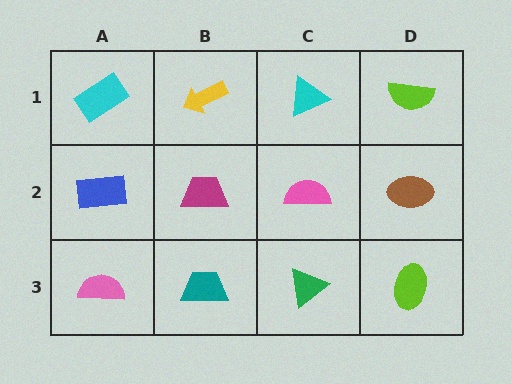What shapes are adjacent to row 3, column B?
A magenta trapezoid (row 2, column B), a pink semicircle (row 3, column A), a green triangle (row 3, column C).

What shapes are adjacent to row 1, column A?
A blue rectangle (row 2, column A), a yellow arrow (row 1, column B).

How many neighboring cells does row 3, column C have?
3.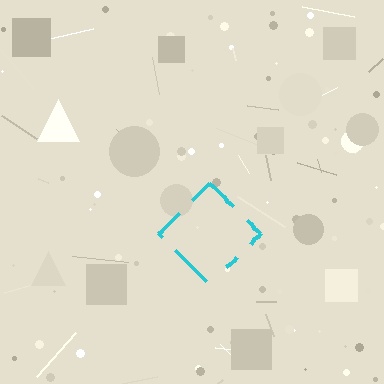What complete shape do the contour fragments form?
The contour fragments form a diamond.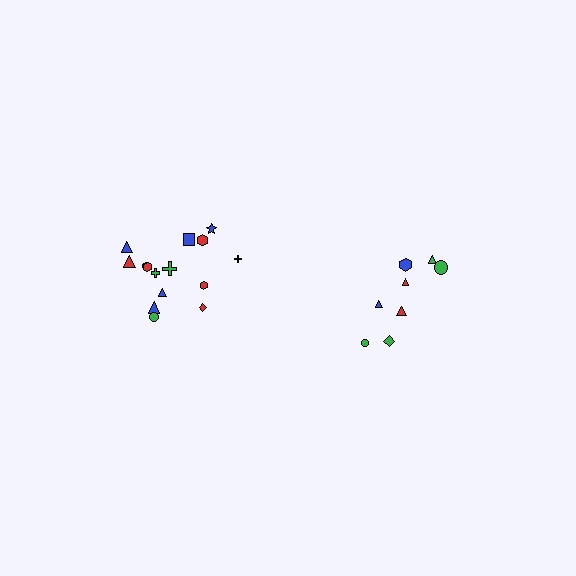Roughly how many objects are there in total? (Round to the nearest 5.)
Roughly 25 objects in total.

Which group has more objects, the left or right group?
The left group.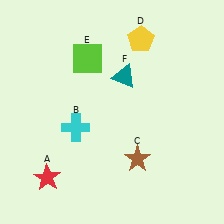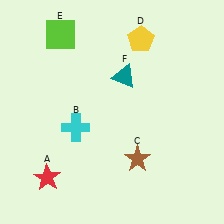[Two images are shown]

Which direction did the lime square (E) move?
The lime square (E) moved left.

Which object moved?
The lime square (E) moved left.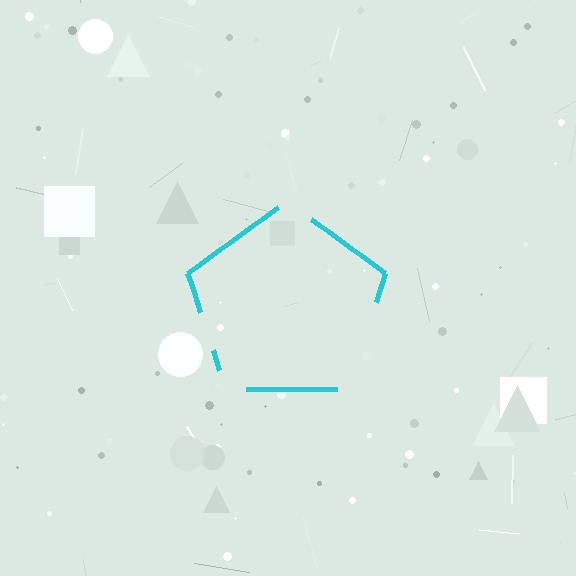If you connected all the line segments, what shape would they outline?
They would outline a pentagon.